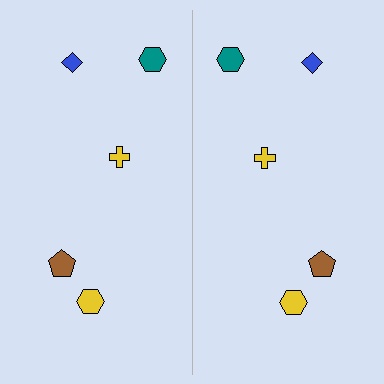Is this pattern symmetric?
Yes, this pattern has bilateral (reflection) symmetry.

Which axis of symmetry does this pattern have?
The pattern has a vertical axis of symmetry running through the center of the image.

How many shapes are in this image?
There are 10 shapes in this image.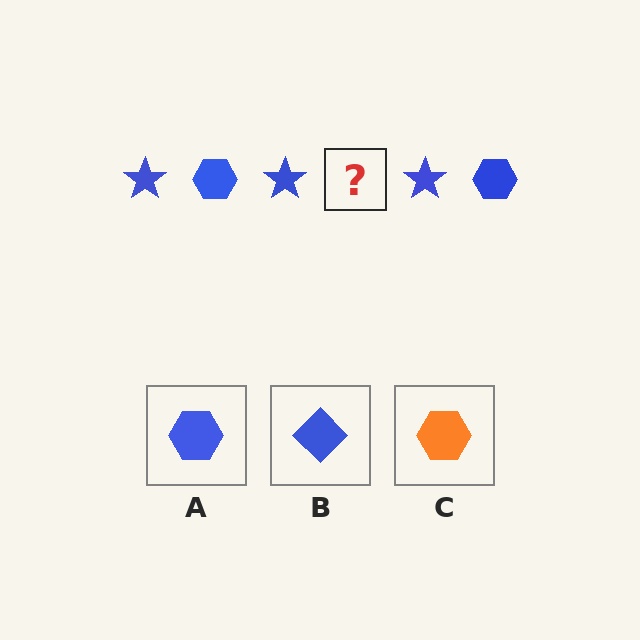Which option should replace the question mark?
Option A.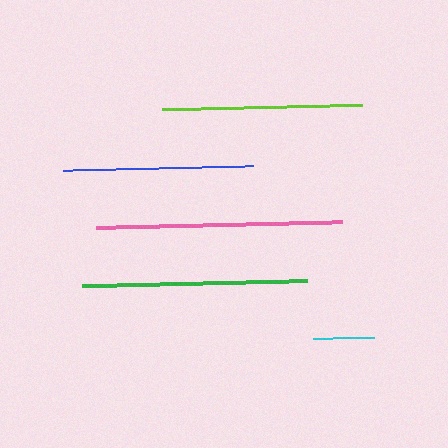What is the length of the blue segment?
The blue segment is approximately 190 pixels long.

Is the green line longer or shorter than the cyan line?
The green line is longer than the cyan line.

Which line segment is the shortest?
The cyan line is the shortest at approximately 61 pixels.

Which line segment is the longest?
The pink line is the longest at approximately 247 pixels.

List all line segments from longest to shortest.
From longest to shortest: pink, green, lime, blue, cyan.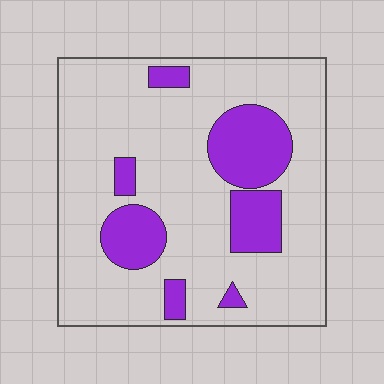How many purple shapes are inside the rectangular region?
7.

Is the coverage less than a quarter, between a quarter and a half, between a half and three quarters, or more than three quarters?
Less than a quarter.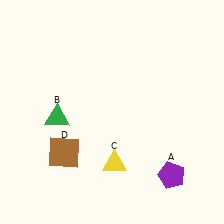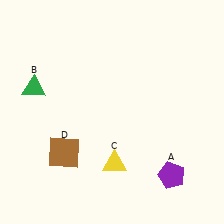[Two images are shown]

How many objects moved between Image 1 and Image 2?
1 object moved between the two images.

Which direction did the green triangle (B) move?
The green triangle (B) moved up.